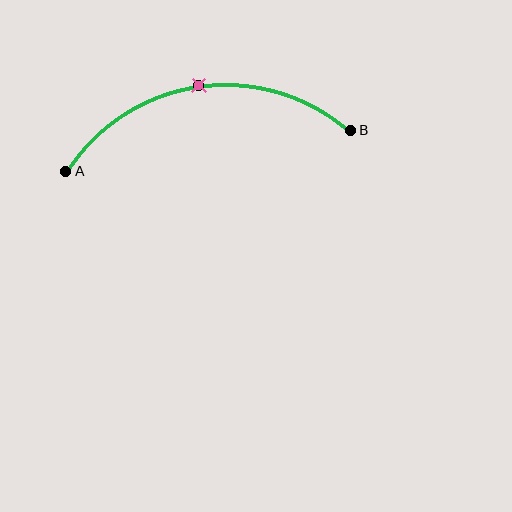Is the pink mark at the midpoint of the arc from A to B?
Yes. The pink mark lies on the arc at equal arc-length from both A and B — it is the arc midpoint.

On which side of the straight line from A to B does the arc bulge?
The arc bulges above the straight line connecting A and B.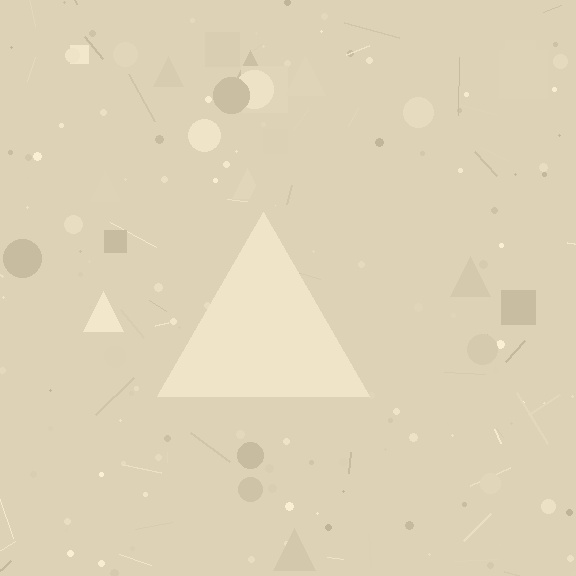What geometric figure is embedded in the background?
A triangle is embedded in the background.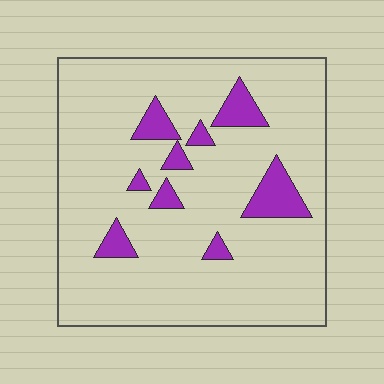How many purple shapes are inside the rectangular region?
9.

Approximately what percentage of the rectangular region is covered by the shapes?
Approximately 10%.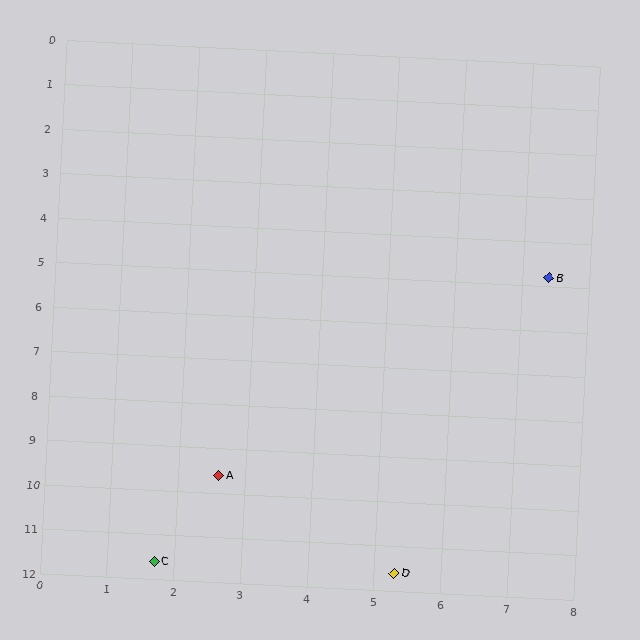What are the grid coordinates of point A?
Point A is at approximately (2.6, 9.6).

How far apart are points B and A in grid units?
Points B and A are about 6.8 grid units apart.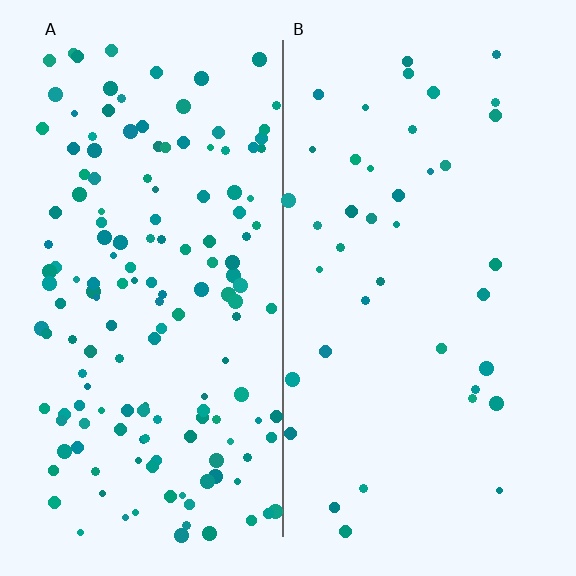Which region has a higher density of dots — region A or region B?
A (the left).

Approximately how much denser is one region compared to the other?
Approximately 3.8× — region A over region B.